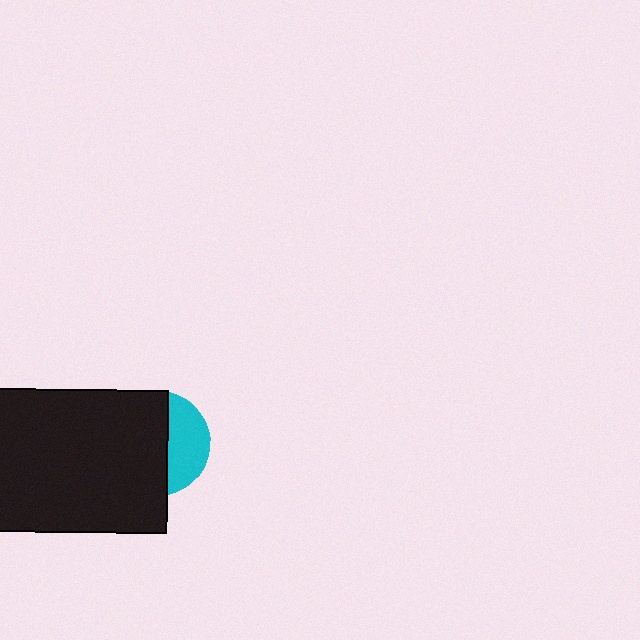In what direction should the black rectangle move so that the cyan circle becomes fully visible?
The black rectangle should move left. That is the shortest direction to clear the overlap and leave the cyan circle fully visible.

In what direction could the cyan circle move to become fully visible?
The cyan circle could move right. That would shift it out from behind the black rectangle entirely.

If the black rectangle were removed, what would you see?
You would see the complete cyan circle.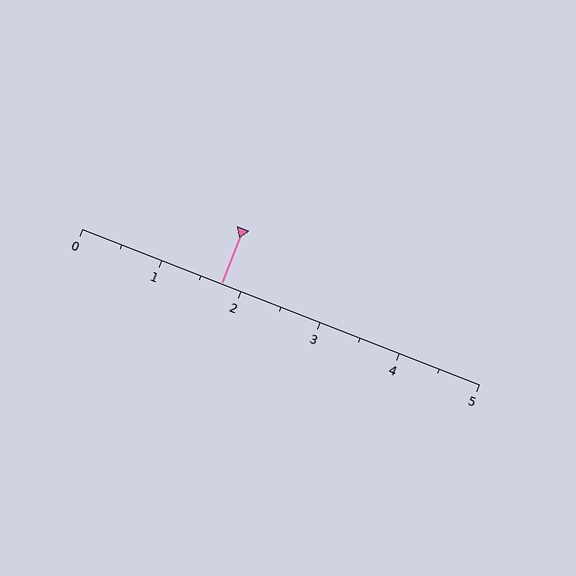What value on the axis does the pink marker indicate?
The marker indicates approximately 1.8.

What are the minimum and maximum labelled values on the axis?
The axis runs from 0 to 5.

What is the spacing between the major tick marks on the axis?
The major ticks are spaced 1 apart.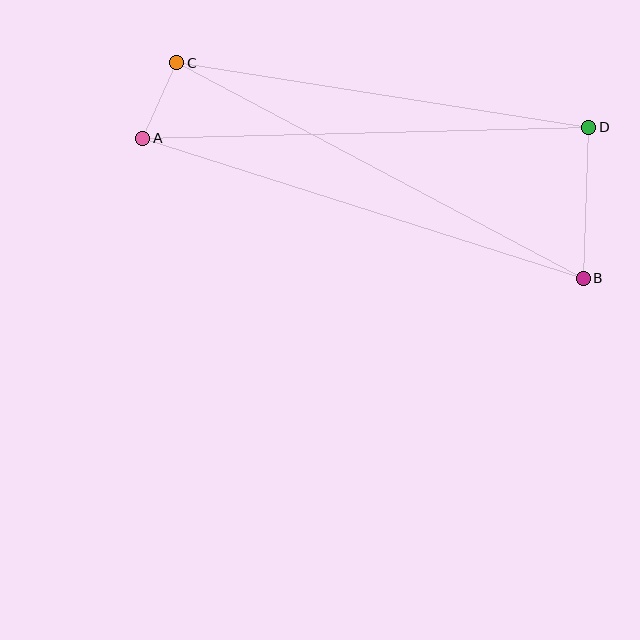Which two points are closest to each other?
Points A and C are closest to each other.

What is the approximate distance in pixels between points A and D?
The distance between A and D is approximately 446 pixels.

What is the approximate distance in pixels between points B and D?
The distance between B and D is approximately 151 pixels.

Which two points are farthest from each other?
Points A and B are farthest from each other.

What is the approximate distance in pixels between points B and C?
The distance between B and C is approximately 460 pixels.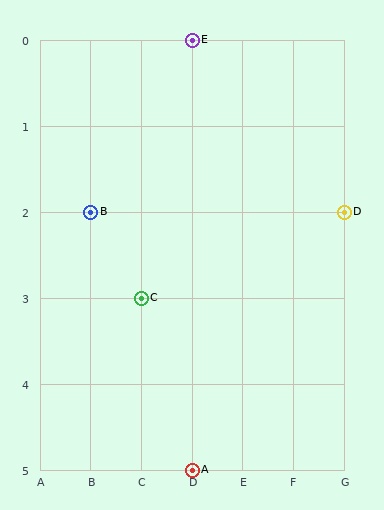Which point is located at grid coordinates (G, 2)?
Point D is at (G, 2).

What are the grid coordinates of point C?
Point C is at grid coordinates (C, 3).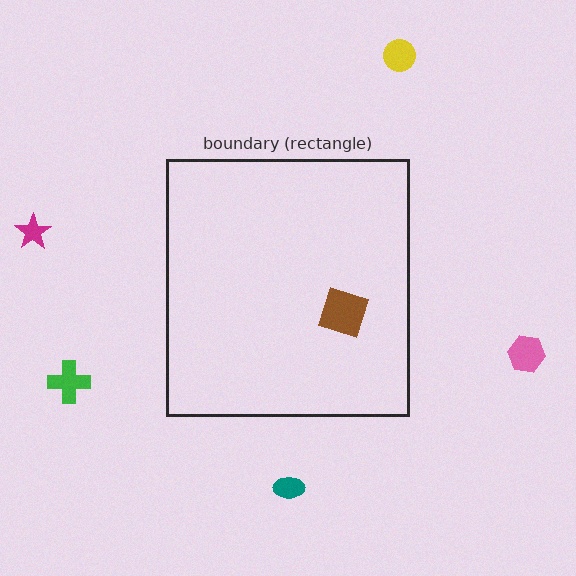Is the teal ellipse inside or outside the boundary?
Outside.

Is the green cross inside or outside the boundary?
Outside.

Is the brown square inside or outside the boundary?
Inside.